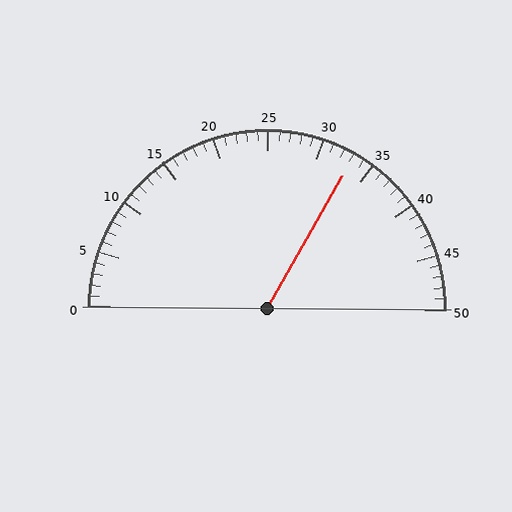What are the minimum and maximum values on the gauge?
The gauge ranges from 0 to 50.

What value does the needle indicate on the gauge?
The needle indicates approximately 33.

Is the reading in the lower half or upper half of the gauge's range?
The reading is in the upper half of the range (0 to 50).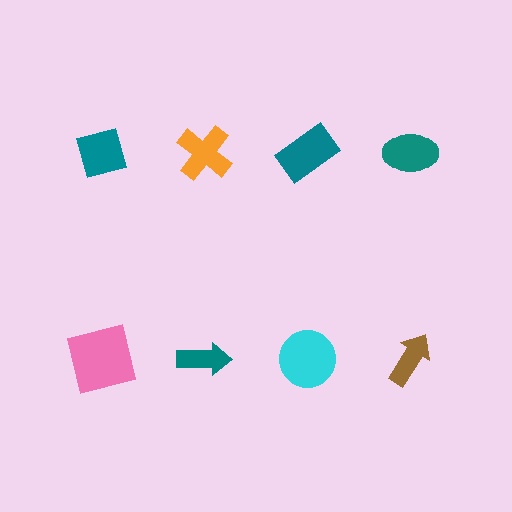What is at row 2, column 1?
A pink square.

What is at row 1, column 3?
A teal rectangle.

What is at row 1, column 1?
A teal diamond.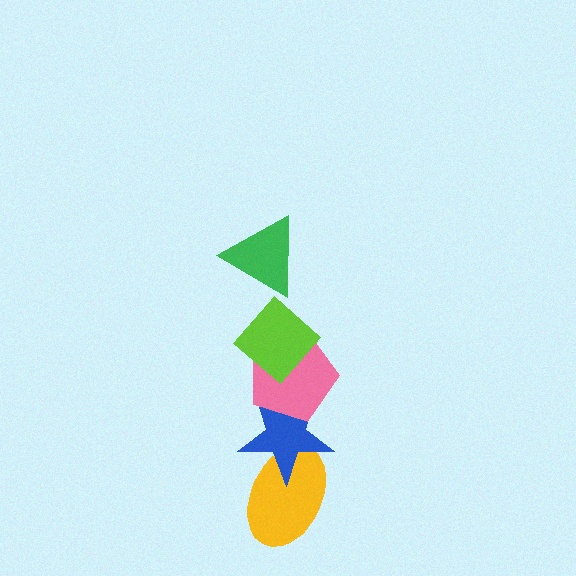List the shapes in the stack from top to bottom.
From top to bottom: the green triangle, the lime diamond, the pink pentagon, the blue star, the yellow ellipse.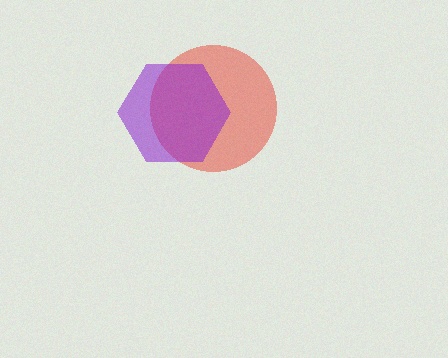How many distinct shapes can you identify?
There are 2 distinct shapes: a red circle, a purple hexagon.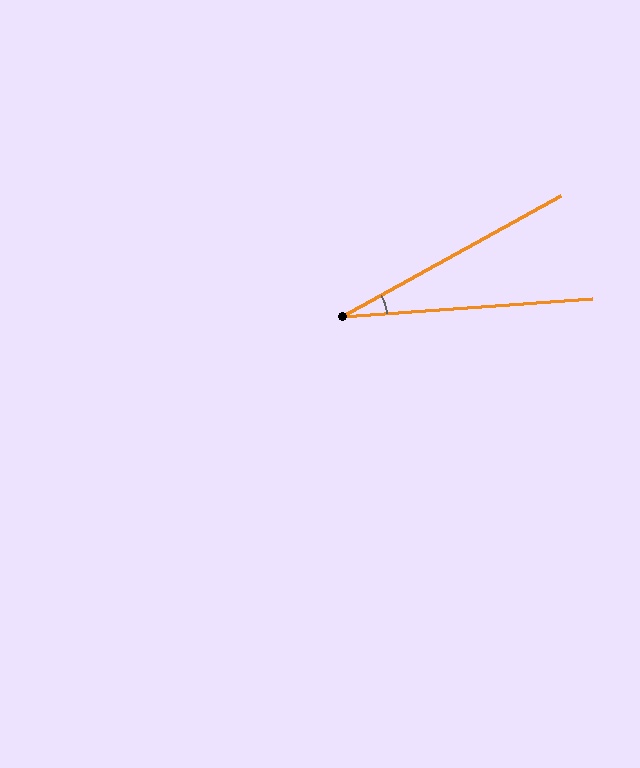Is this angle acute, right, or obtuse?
It is acute.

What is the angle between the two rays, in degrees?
Approximately 25 degrees.